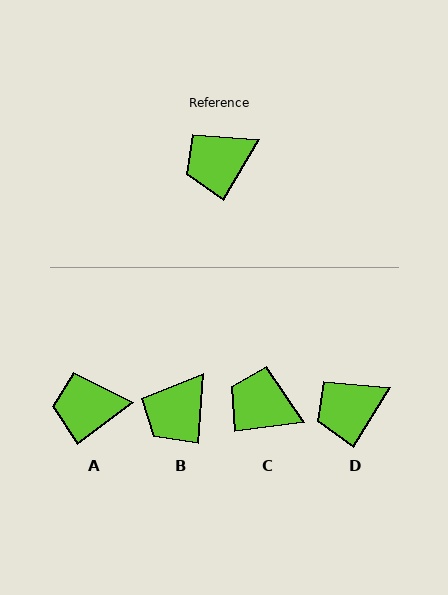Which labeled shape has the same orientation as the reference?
D.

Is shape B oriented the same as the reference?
No, it is off by about 26 degrees.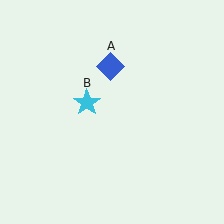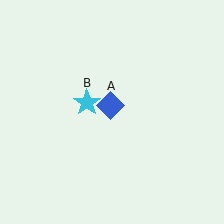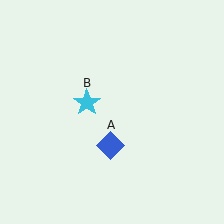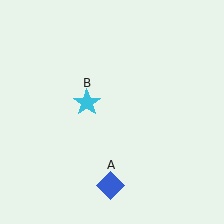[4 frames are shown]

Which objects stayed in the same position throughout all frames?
Cyan star (object B) remained stationary.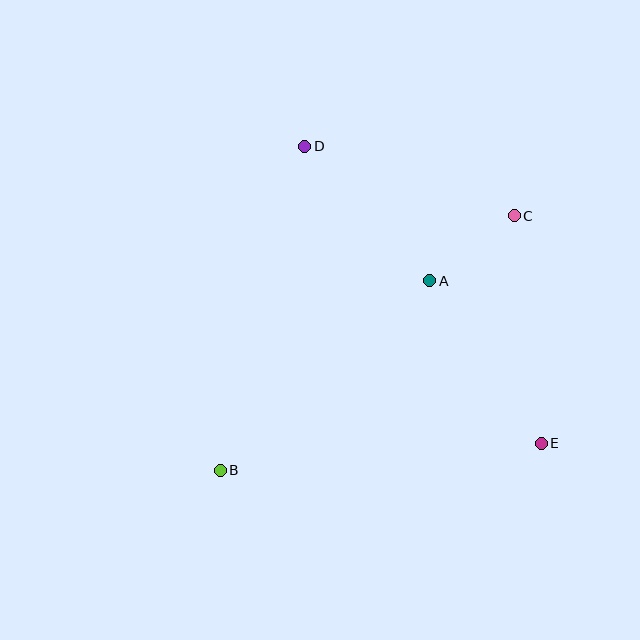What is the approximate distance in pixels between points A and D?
The distance between A and D is approximately 184 pixels.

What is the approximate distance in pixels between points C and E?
The distance between C and E is approximately 229 pixels.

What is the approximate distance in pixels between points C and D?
The distance between C and D is approximately 221 pixels.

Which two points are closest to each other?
Points A and C are closest to each other.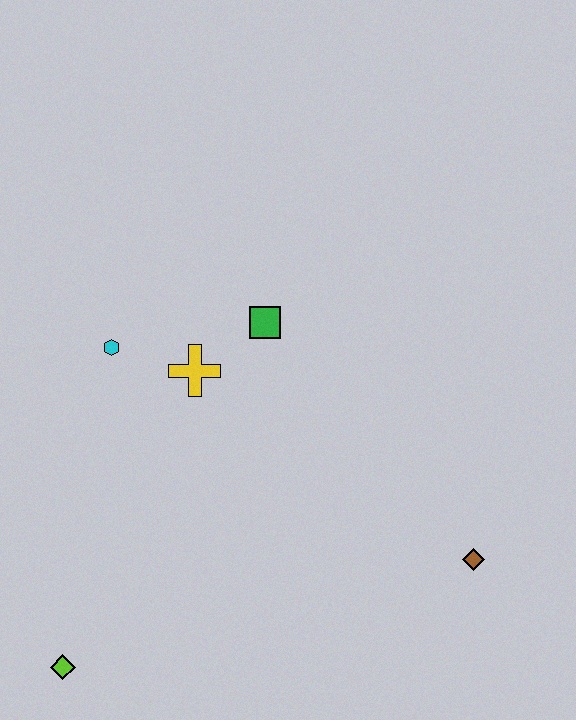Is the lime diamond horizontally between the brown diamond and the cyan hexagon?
No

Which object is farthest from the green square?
The lime diamond is farthest from the green square.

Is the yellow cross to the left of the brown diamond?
Yes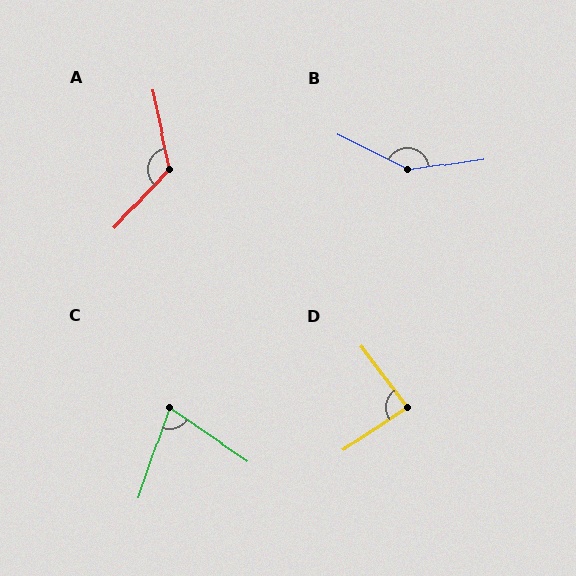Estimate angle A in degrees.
Approximately 124 degrees.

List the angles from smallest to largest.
C (74°), D (87°), A (124°), B (146°).